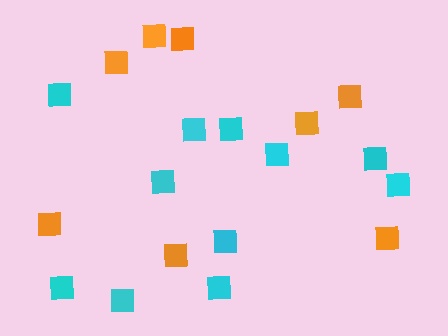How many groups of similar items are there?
There are 2 groups: one group of cyan squares (11) and one group of orange squares (8).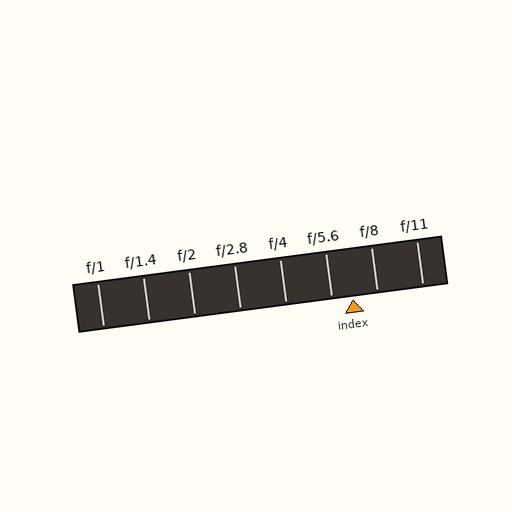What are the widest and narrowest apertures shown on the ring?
The widest aperture shown is f/1 and the narrowest is f/11.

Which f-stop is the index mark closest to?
The index mark is closest to f/5.6.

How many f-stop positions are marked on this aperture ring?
There are 8 f-stop positions marked.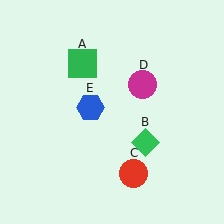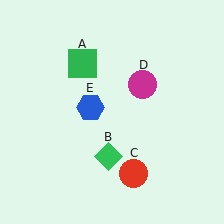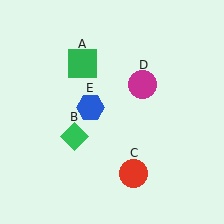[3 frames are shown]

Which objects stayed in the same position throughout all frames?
Green square (object A) and red circle (object C) and magenta circle (object D) and blue hexagon (object E) remained stationary.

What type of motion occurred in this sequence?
The green diamond (object B) rotated clockwise around the center of the scene.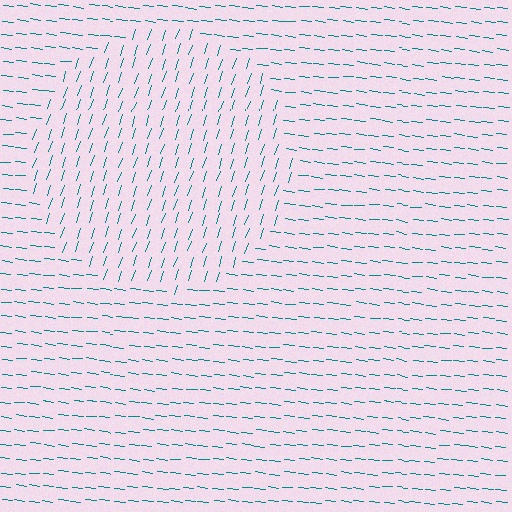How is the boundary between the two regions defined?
The boundary is defined purely by a change in line orientation (approximately 78 degrees difference). All lines are the same color and thickness.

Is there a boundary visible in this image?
Yes, there is a texture boundary formed by a change in line orientation.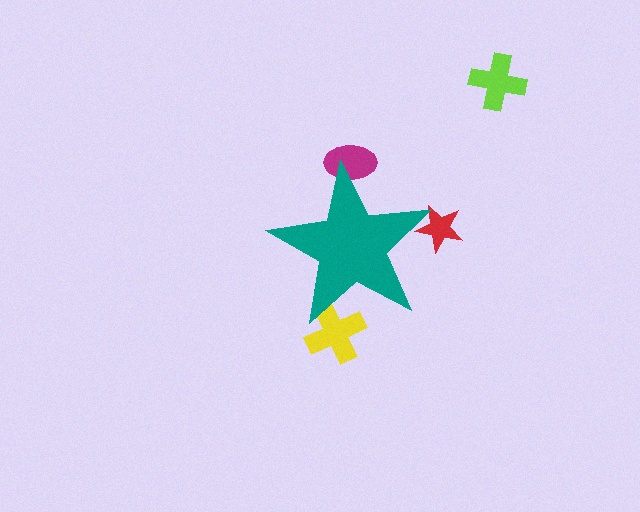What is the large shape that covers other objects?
A teal star.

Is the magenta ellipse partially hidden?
Yes, the magenta ellipse is partially hidden behind the teal star.